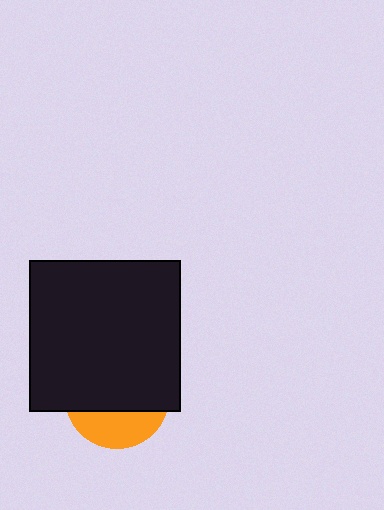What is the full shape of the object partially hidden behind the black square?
The partially hidden object is an orange circle.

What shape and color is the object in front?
The object in front is a black square.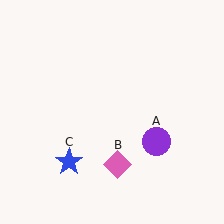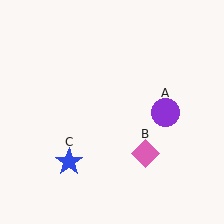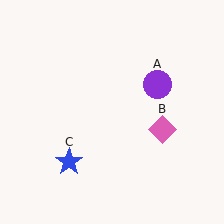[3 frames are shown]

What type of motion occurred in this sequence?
The purple circle (object A), pink diamond (object B) rotated counterclockwise around the center of the scene.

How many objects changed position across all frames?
2 objects changed position: purple circle (object A), pink diamond (object B).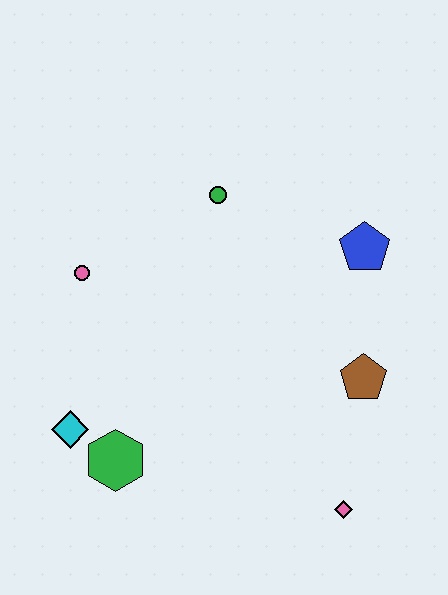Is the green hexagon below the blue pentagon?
Yes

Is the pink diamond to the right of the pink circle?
Yes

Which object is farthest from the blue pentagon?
The cyan diamond is farthest from the blue pentagon.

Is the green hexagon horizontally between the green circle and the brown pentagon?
No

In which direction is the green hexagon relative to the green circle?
The green hexagon is below the green circle.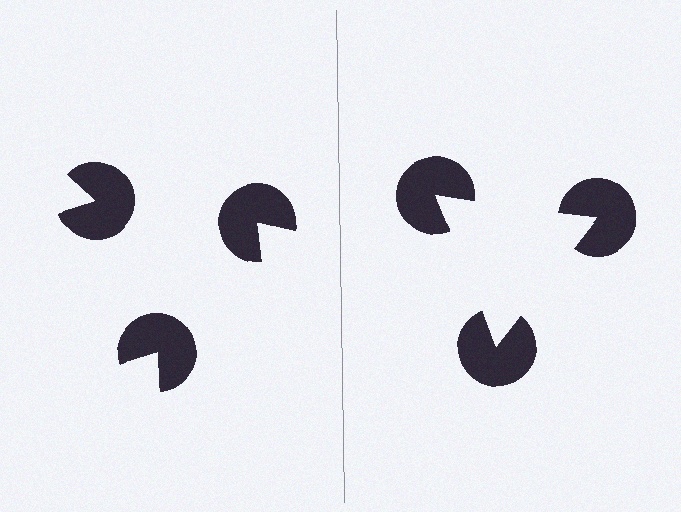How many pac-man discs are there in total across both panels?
6 — 3 on each side.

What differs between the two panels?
The pac-man discs are positioned identically on both sides; only the wedge orientations differ. On the right they align to a triangle; on the left they are misaligned.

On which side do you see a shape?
An illusory triangle appears on the right side. On the left side the wedge cuts are rotated, so no coherent shape forms.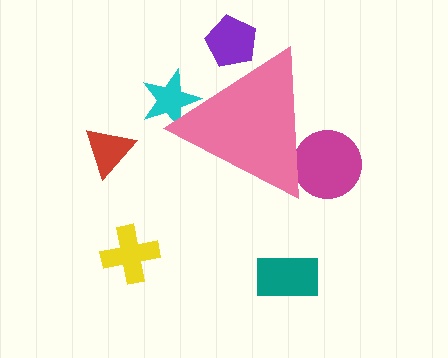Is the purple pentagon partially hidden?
Yes, the purple pentagon is partially hidden behind the pink triangle.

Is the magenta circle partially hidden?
Yes, the magenta circle is partially hidden behind the pink triangle.